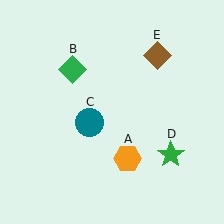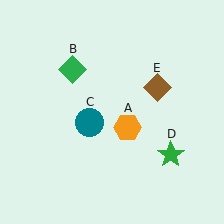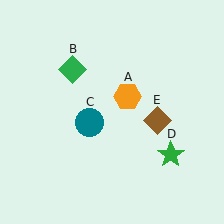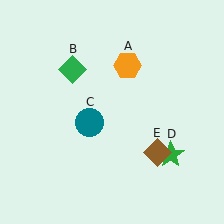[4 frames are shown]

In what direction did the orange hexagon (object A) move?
The orange hexagon (object A) moved up.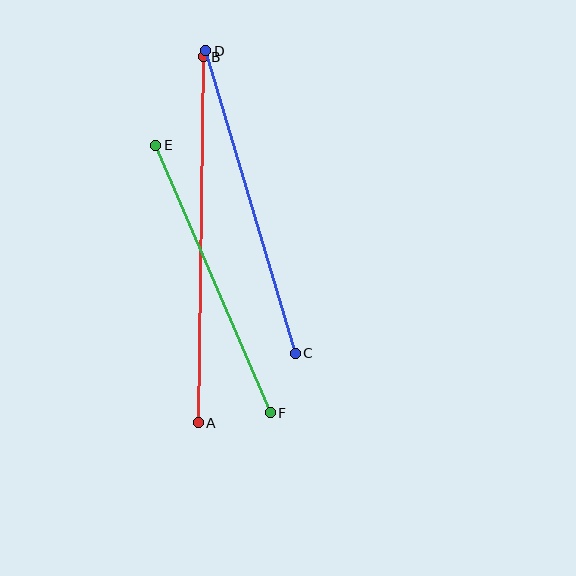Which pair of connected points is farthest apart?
Points A and B are farthest apart.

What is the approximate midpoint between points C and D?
The midpoint is at approximately (250, 202) pixels.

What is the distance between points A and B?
The distance is approximately 366 pixels.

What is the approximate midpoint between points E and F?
The midpoint is at approximately (213, 279) pixels.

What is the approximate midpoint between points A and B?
The midpoint is at approximately (201, 240) pixels.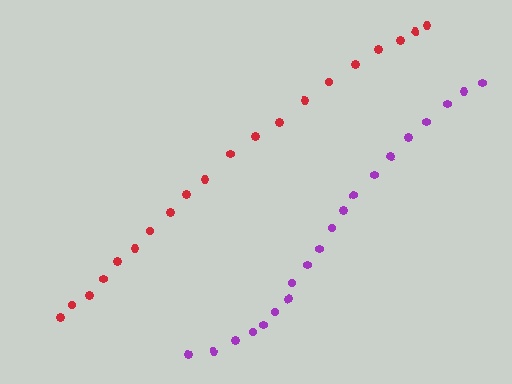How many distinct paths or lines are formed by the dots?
There are 2 distinct paths.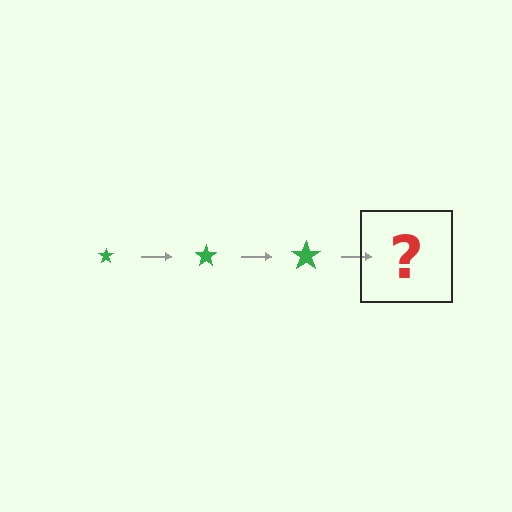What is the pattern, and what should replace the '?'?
The pattern is that the star gets progressively larger each step. The '?' should be a green star, larger than the previous one.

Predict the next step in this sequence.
The next step is a green star, larger than the previous one.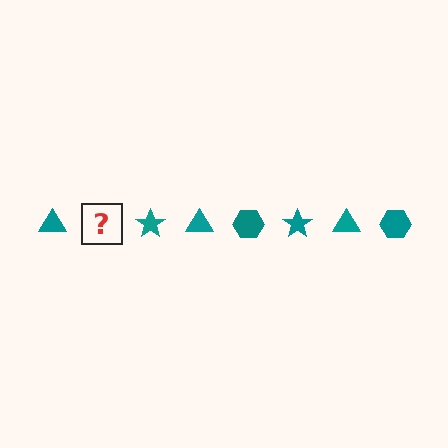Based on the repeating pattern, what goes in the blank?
The blank should be a teal hexagon.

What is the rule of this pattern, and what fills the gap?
The rule is that the pattern cycles through triangle, hexagon, star shapes in teal. The gap should be filled with a teal hexagon.